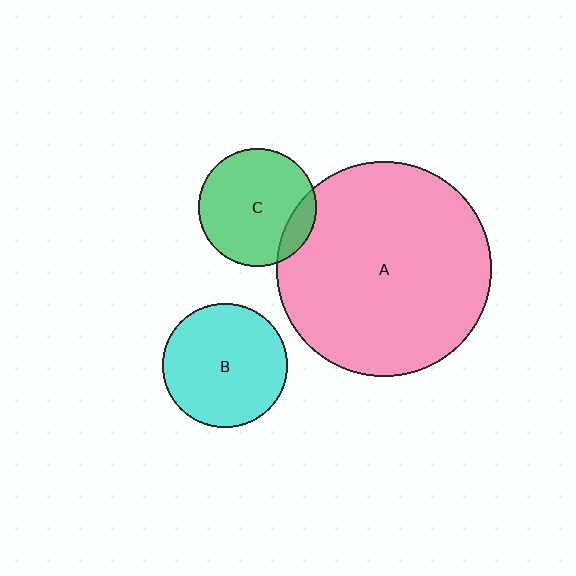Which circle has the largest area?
Circle A (pink).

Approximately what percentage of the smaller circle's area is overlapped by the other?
Approximately 15%.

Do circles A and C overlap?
Yes.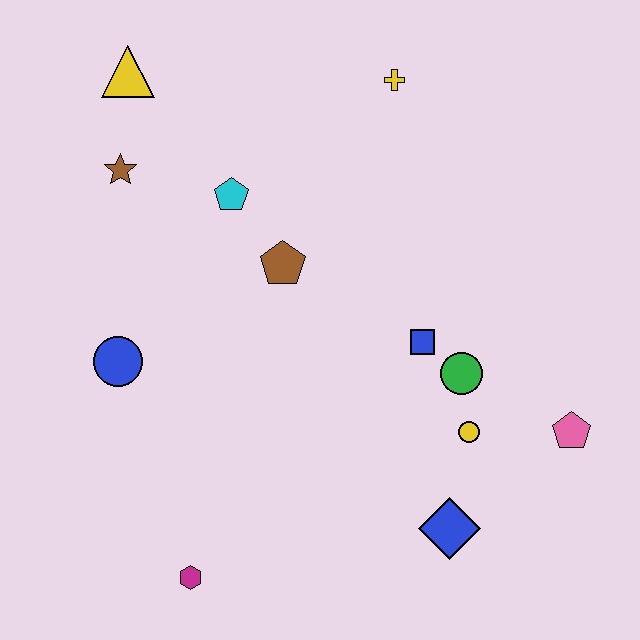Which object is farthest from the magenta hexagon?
The yellow cross is farthest from the magenta hexagon.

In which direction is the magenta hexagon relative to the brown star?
The magenta hexagon is below the brown star.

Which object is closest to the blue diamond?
The yellow circle is closest to the blue diamond.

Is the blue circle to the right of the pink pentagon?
No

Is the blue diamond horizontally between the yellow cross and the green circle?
Yes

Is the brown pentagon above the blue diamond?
Yes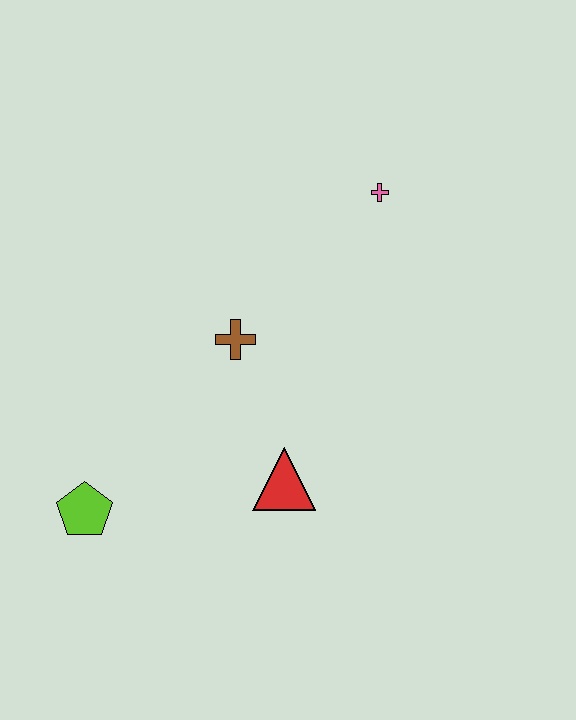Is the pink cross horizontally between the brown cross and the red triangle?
No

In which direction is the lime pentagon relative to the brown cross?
The lime pentagon is below the brown cross.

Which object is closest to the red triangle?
The brown cross is closest to the red triangle.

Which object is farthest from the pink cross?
The lime pentagon is farthest from the pink cross.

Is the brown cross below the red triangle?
No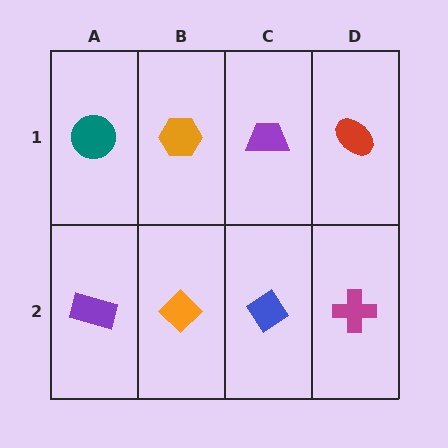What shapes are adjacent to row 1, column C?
A blue diamond (row 2, column C), an orange hexagon (row 1, column B), a red ellipse (row 1, column D).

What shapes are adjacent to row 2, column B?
An orange hexagon (row 1, column B), a purple rectangle (row 2, column A), a blue diamond (row 2, column C).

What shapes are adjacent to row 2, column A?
A teal circle (row 1, column A), an orange diamond (row 2, column B).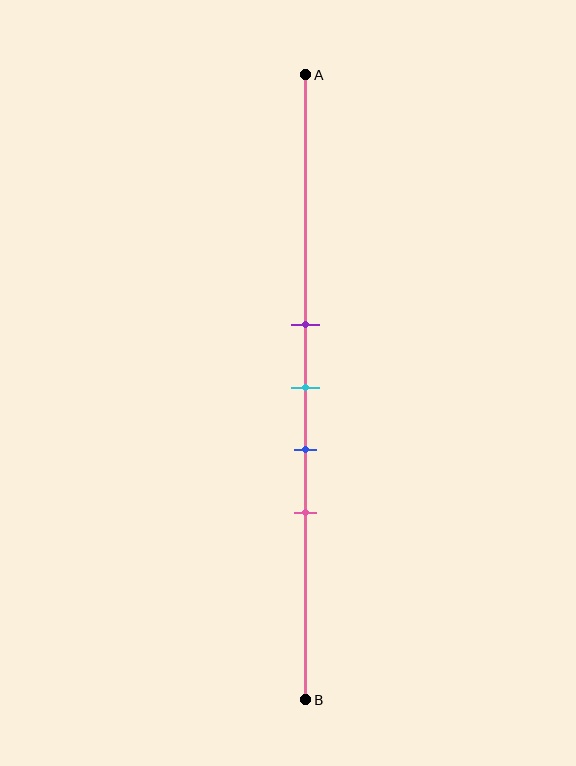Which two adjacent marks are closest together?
The purple and cyan marks are the closest adjacent pair.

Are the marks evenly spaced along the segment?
Yes, the marks are approximately evenly spaced.